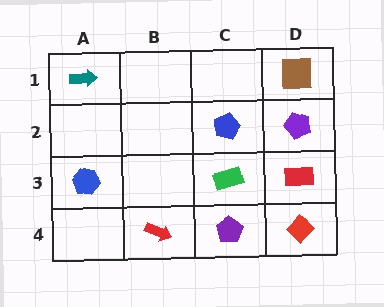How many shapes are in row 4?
3 shapes.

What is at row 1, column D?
A brown square.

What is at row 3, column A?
A blue hexagon.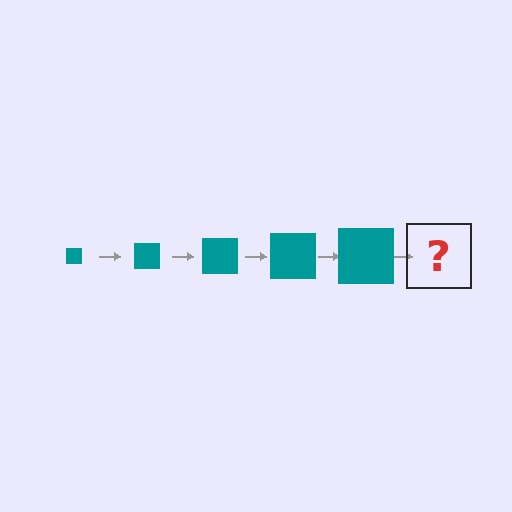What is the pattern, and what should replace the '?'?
The pattern is that the square gets progressively larger each step. The '?' should be a teal square, larger than the previous one.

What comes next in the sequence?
The next element should be a teal square, larger than the previous one.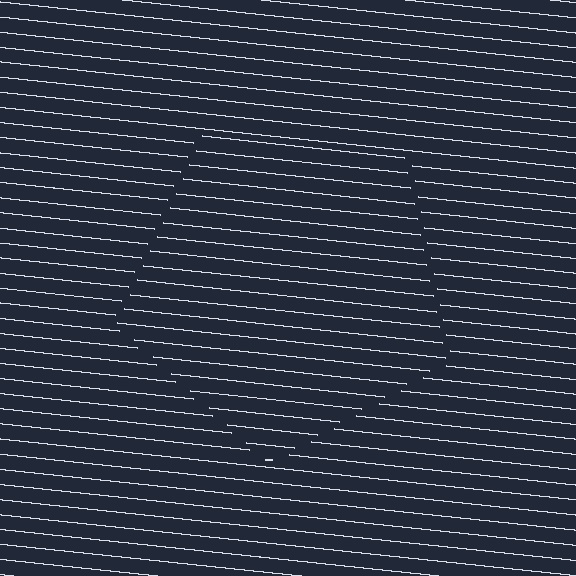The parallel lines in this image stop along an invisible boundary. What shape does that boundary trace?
An illusory pentagon. The interior of the shape contains the same grating, shifted by half a period — the contour is defined by the phase discontinuity where line-ends from the inner and outer gratings abut.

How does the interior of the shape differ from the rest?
The interior of the shape contains the same grating, shifted by half a period — the contour is defined by the phase discontinuity where line-ends from the inner and outer gratings abut.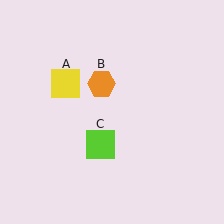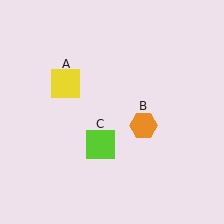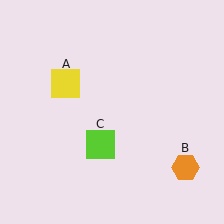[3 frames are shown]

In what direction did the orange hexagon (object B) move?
The orange hexagon (object B) moved down and to the right.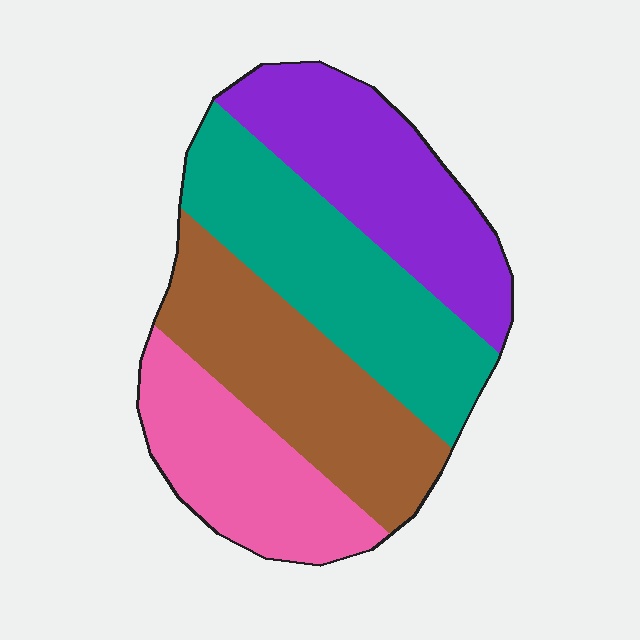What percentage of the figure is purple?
Purple takes up about one quarter (1/4) of the figure.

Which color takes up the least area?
Pink, at roughly 20%.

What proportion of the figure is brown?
Brown takes up about one quarter (1/4) of the figure.